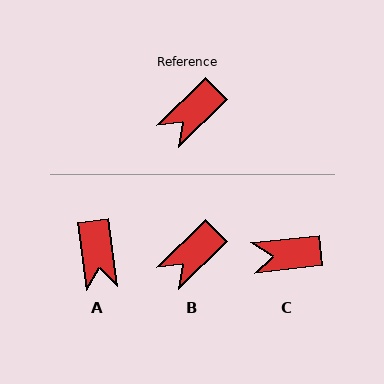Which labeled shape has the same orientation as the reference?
B.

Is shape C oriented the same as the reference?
No, it is off by about 38 degrees.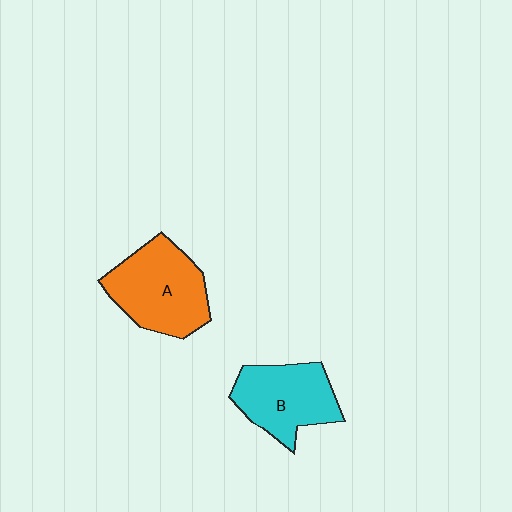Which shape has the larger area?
Shape A (orange).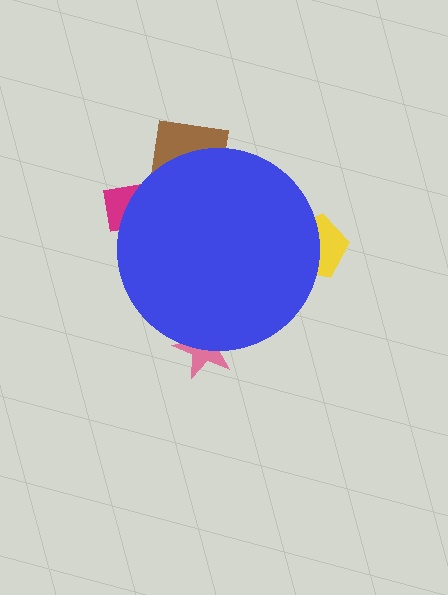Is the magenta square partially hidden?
Yes, the magenta square is partially hidden behind the blue circle.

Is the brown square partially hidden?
Yes, the brown square is partially hidden behind the blue circle.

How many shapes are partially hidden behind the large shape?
4 shapes are partially hidden.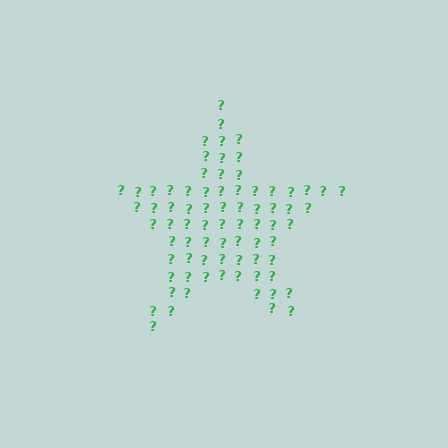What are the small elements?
The small elements are question marks.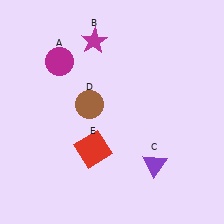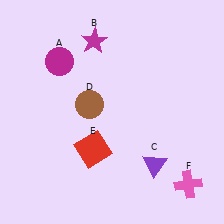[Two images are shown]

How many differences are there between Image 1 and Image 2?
There is 1 difference between the two images.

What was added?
A pink cross (F) was added in Image 2.